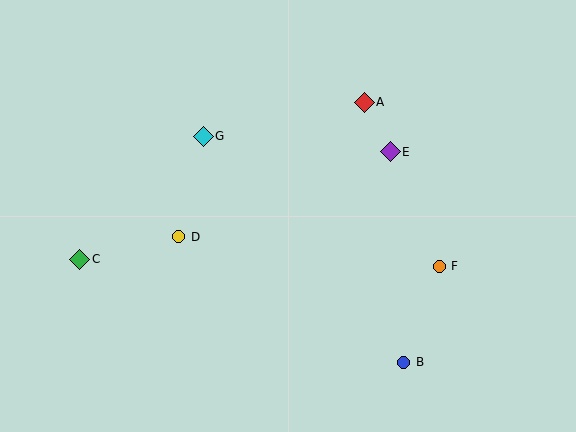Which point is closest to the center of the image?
Point D at (179, 237) is closest to the center.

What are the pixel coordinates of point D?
Point D is at (179, 237).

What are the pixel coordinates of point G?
Point G is at (203, 136).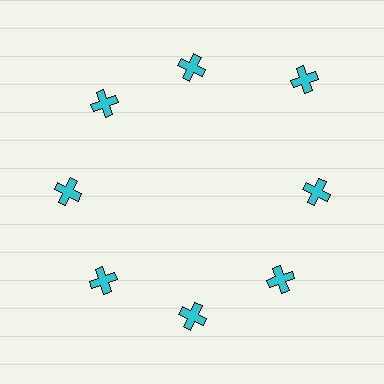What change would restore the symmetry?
The symmetry would be restored by moving it inward, back onto the ring so that all 8 crosses sit at equal angles and equal distance from the center.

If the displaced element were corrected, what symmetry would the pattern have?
It would have 8-fold rotational symmetry — the pattern would map onto itself every 45 degrees.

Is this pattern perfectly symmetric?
No. The 8 cyan crosses are arranged in a ring, but one element near the 2 o'clock position is pushed outward from the center, breaking the 8-fold rotational symmetry.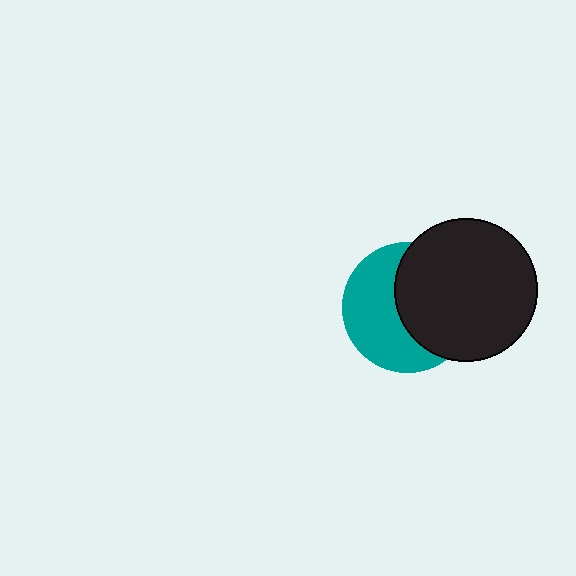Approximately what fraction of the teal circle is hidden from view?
Roughly 50% of the teal circle is hidden behind the black circle.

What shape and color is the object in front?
The object in front is a black circle.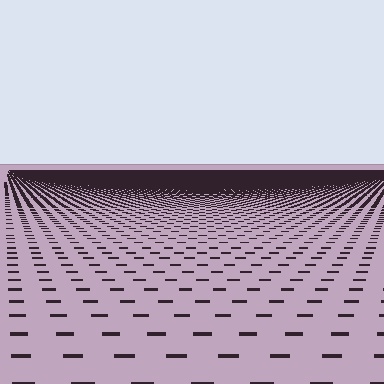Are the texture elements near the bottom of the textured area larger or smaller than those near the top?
Larger. Near the bottom, elements are closer to the viewer and appear at a bigger on-screen size.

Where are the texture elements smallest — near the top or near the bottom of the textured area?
Near the top.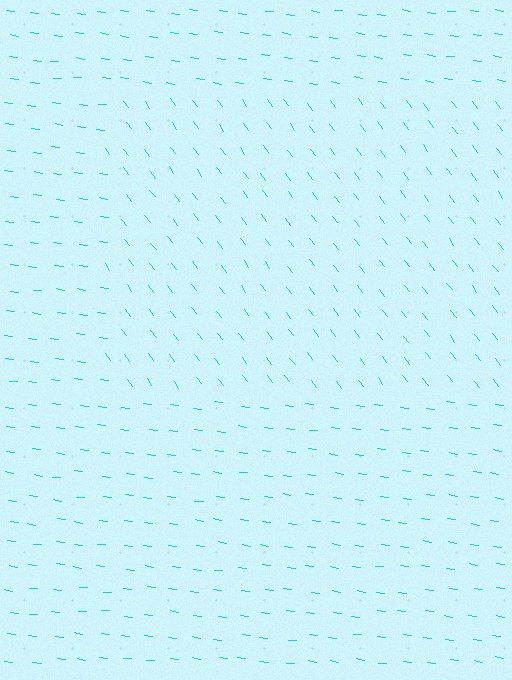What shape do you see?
I see a rectangle.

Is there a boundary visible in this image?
Yes, there is a texture boundary formed by a change in line orientation.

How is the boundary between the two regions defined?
The boundary is defined purely by a change in line orientation (approximately 45 degrees difference). All lines are the same color and thickness.